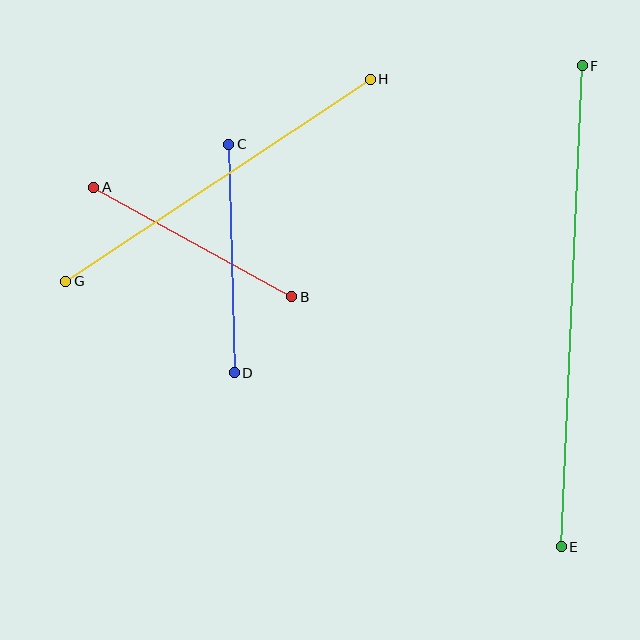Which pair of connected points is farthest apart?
Points E and F are farthest apart.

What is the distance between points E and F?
The distance is approximately 481 pixels.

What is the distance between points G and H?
The distance is approximately 365 pixels.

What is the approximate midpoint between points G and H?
The midpoint is at approximately (218, 180) pixels.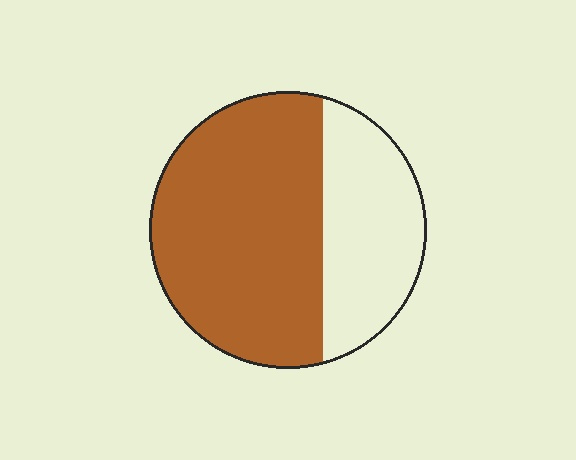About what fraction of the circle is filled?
About two thirds (2/3).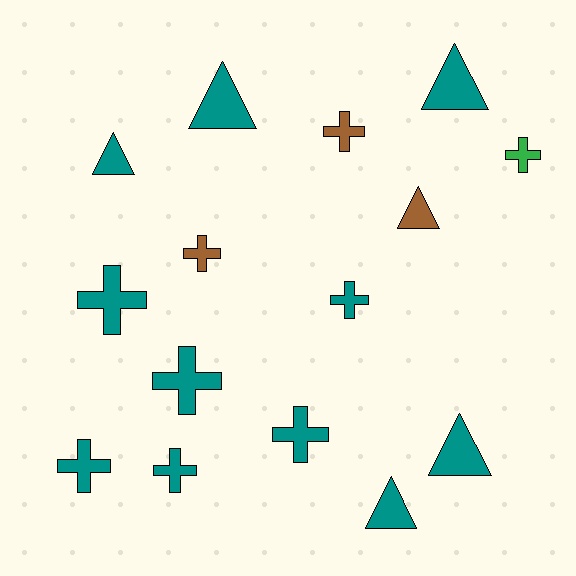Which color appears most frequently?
Teal, with 11 objects.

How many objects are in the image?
There are 15 objects.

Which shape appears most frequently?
Cross, with 9 objects.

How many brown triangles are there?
There is 1 brown triangle.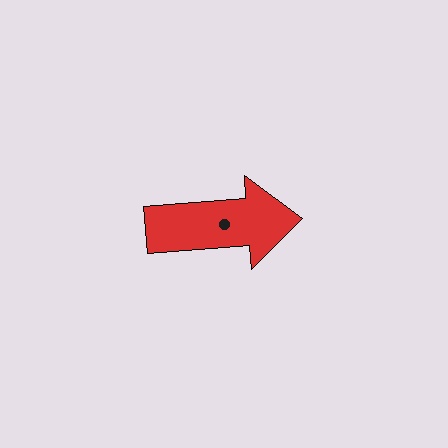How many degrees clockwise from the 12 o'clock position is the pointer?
Approximately 86 degrees.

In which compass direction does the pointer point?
East.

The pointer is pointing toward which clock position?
Roughly 3 o'clock.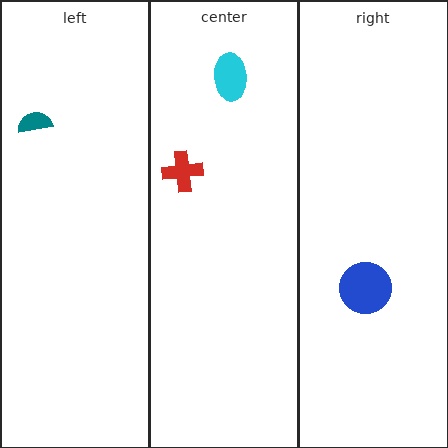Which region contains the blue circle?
The right region.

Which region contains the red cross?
The center region.